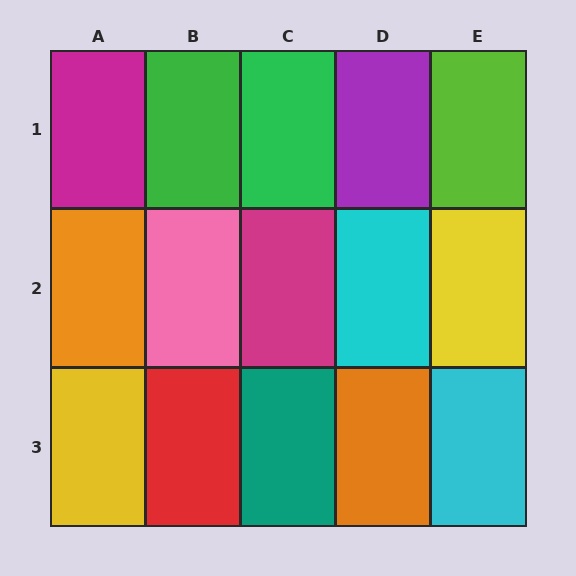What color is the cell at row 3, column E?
Cyan.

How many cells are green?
2 cells are green.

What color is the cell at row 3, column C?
Teal.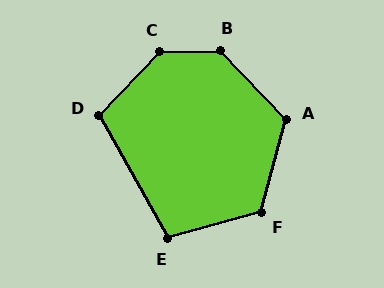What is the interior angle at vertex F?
Approximately 121 degrees (obtuse).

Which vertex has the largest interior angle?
C, at approximately 135 degrees.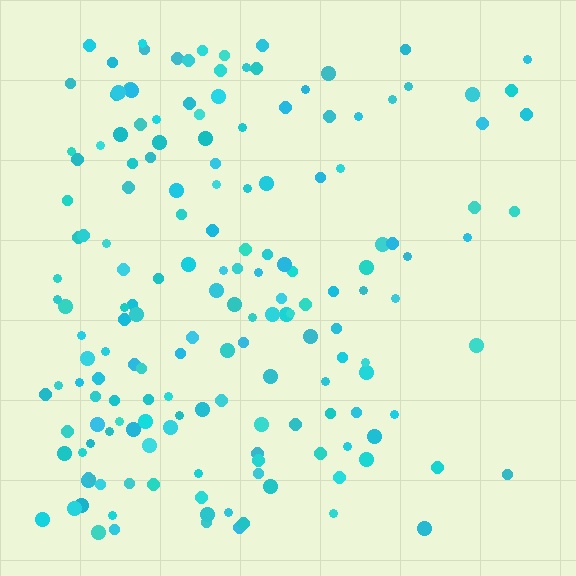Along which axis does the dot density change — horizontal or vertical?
Horizontal.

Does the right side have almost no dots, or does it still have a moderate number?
Still a moderate number, just noticeably fewer than the left.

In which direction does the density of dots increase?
From right to left, with the left side densest.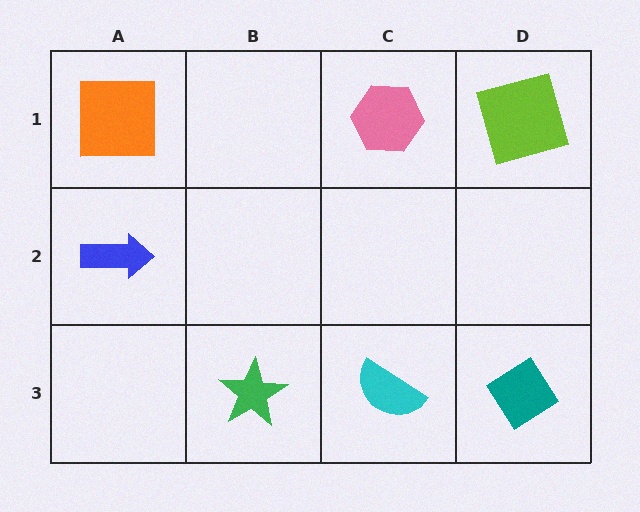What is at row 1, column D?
A lime square.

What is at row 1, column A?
An orange square.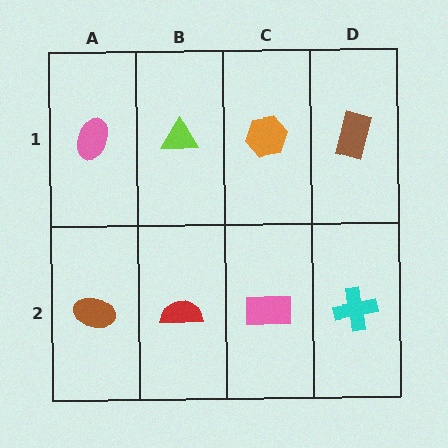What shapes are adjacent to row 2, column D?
A brown rectangle (row 1, column D), a pink rectangle (row 2, column C).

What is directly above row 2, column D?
A brown rectangle.